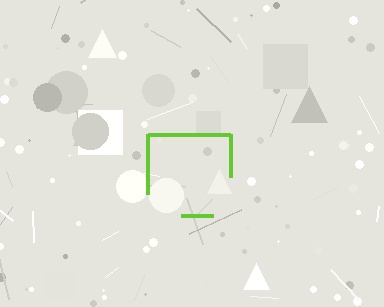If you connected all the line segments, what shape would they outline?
They would outline a square.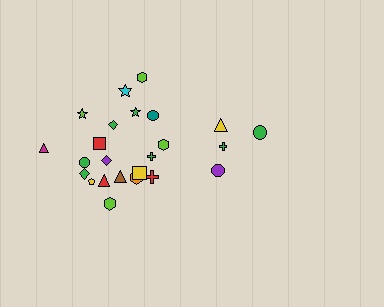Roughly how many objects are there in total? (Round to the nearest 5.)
Roughly 25 objects in total.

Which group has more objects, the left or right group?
The left group.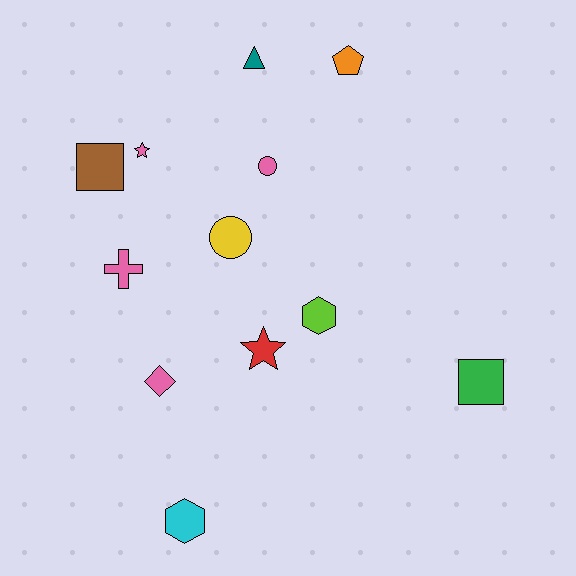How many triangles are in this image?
There is 1 triangle.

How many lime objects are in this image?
There is 1 lime object.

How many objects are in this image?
There are 12 objects.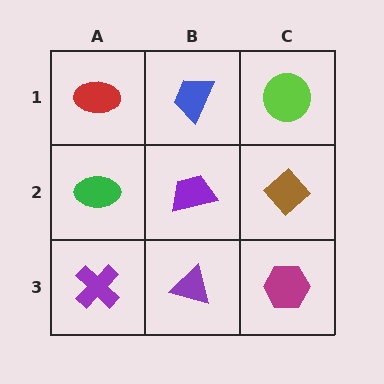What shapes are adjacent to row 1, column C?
A brown diamond (row 2, column C), a blue trapezoid (row 1, column B).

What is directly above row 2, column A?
A red ellipse.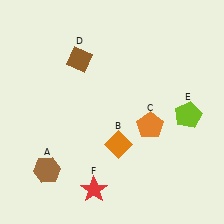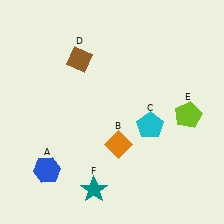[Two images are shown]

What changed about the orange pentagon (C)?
In Image 1, C is orange. In Image 2, it changed to cyan.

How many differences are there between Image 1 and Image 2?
There are 3 differences between the two images.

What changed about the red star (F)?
In Image 1, F is red. In Image 2, it changed to teal.